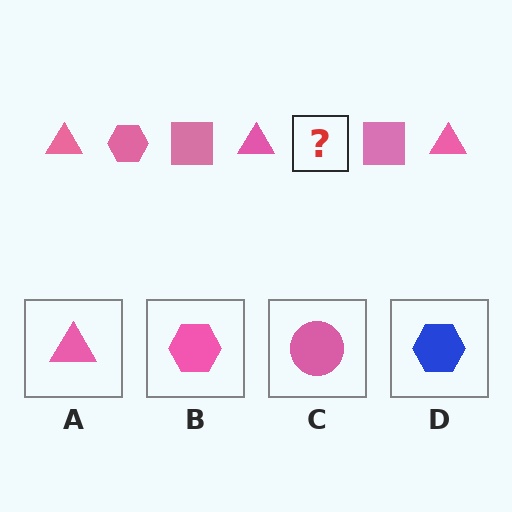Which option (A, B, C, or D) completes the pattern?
B.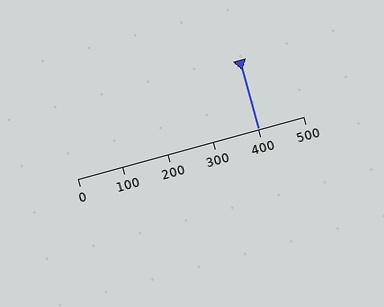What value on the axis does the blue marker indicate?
The marker indicates approximately 400.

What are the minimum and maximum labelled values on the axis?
The axis runs from 0 to 500.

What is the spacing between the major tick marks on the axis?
The major ticks are spaced 100 apart.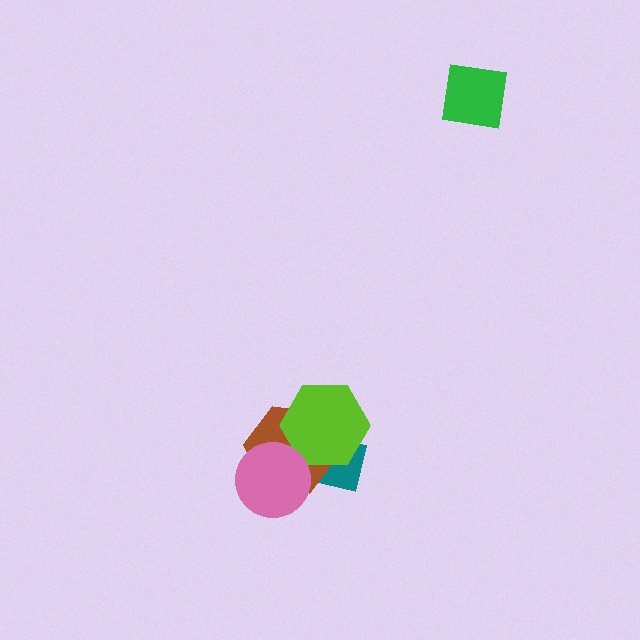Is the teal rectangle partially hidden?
Yes, it is partially covered by another shape.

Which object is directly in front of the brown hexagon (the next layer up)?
The lime hexagon is directly in front of the brown hexagon.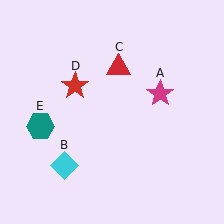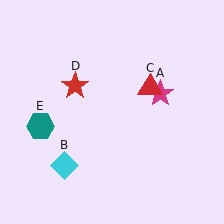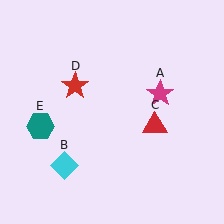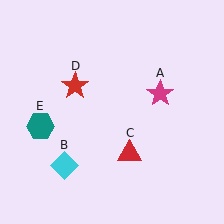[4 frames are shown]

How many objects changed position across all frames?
1 object changed position: red triangle (object C).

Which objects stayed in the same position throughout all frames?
Magenta star (object A) and cyan diamond (object B) and red star (object D) and teal hexagon (object E) remained stationary.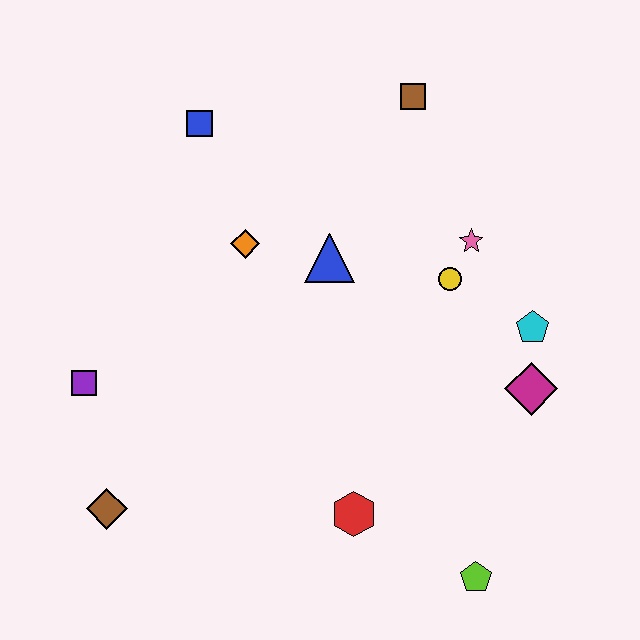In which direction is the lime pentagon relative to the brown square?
The lime pentagon is below the brown square.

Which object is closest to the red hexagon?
The lime pentagon is closest to the red hexagon.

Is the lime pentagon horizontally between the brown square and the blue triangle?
No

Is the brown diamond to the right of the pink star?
No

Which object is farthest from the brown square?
The brown diamond is farthest from the brown square.